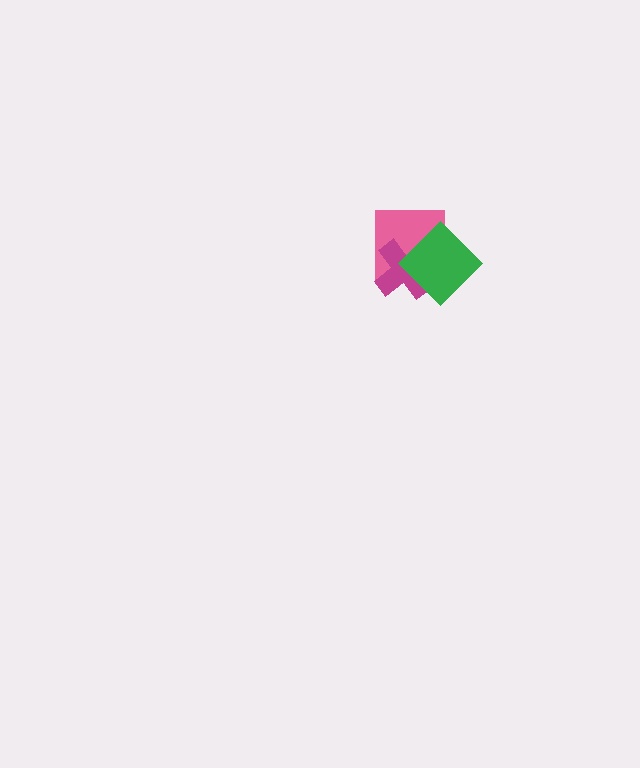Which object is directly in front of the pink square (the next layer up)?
The magenta cross is directly in front of the pink square.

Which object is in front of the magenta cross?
The green diamond is in front of the magenta cross.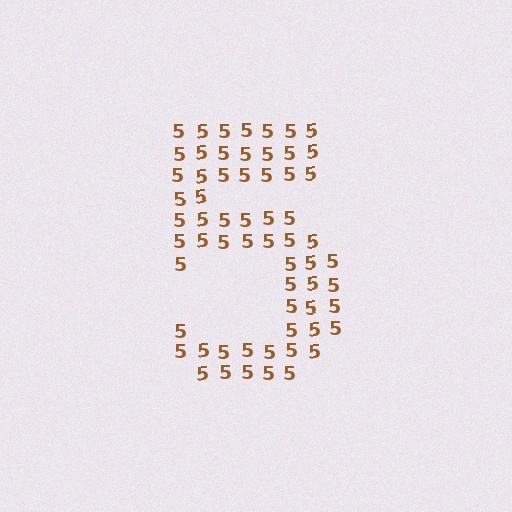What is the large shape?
The large shape is the digit 5.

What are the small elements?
The small elements are digit 5's.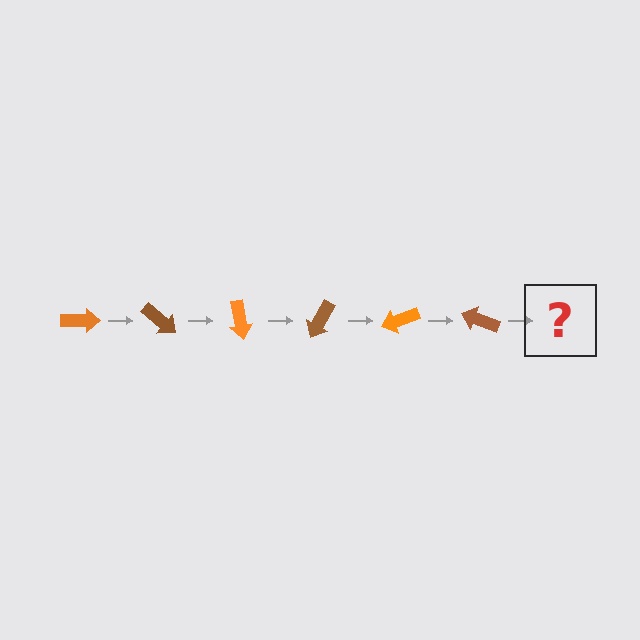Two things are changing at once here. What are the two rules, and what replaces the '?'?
The two rules are that it rotates 40 degrees each step and the color cycles through orange and brown. The '?' should be an orange arrow, rotated 240 degrees from the start.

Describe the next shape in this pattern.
It should be an orange arrow, rotated 240 degrees from the start.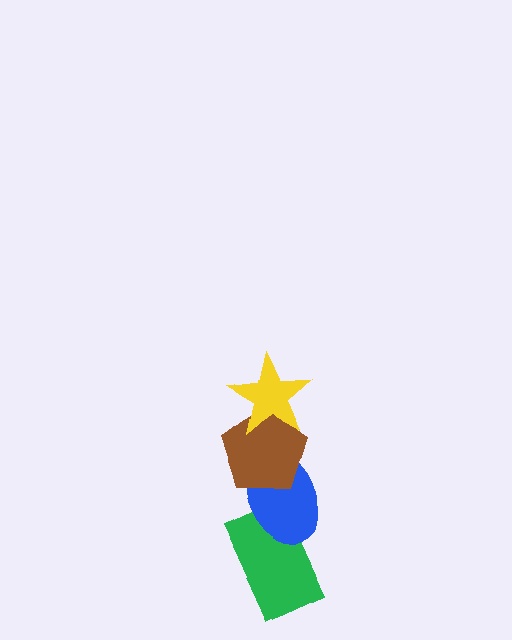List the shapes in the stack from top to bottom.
From top to bottom: the yellow star, the brown pentagon, the blue ellipse, the green rectangle.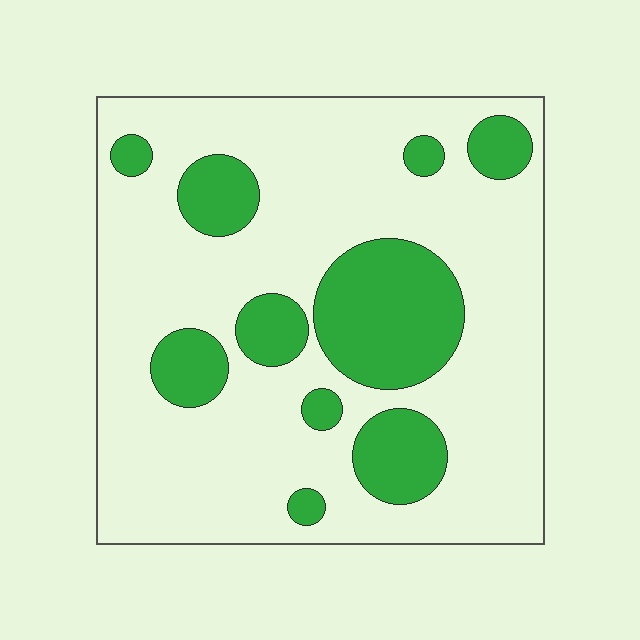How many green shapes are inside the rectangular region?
10.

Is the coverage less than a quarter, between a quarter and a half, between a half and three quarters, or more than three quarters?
Less than a quarter.